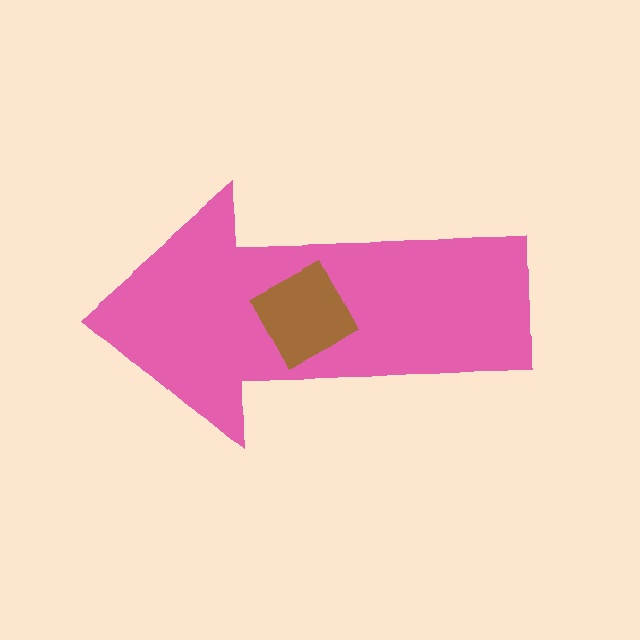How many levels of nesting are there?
2.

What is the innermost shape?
The brown diamond.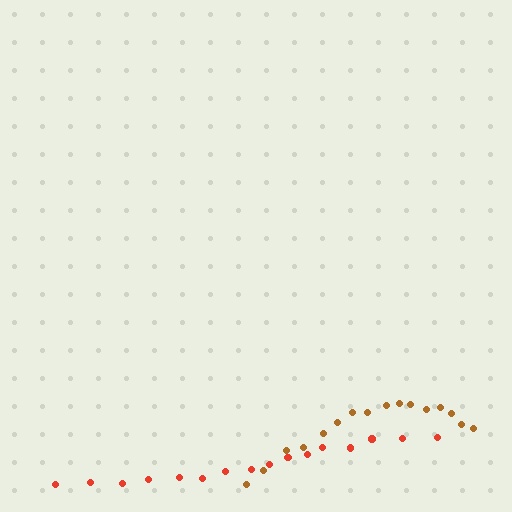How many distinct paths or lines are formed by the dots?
There are 2 distinct paths.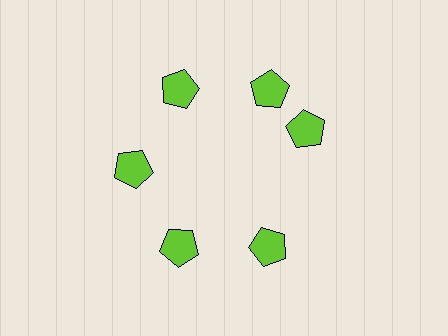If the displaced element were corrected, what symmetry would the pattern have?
It would have 6-fold rotational symmetry — the pattern would map onto itself every 60 degrees.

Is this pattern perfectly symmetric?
No. The 6 lime pentagons are arranged in a ring, but one element near the 3 o'clock position is rotated out of alignment along the ring, breaking the 6-fold rotational symmetry.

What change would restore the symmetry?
The symmetry would be restored by rotating it back into even spacing with its neighbors so that all 6 pentagons sit at equal angles and equal distance from the center.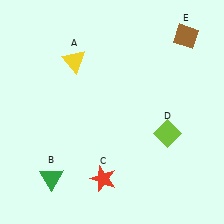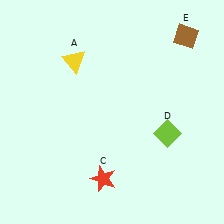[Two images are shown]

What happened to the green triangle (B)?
The green triangle (B) was removed in Image 2. It was in the bottom-left area of Image 1.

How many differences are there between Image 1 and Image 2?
There is 1 difference between the two images.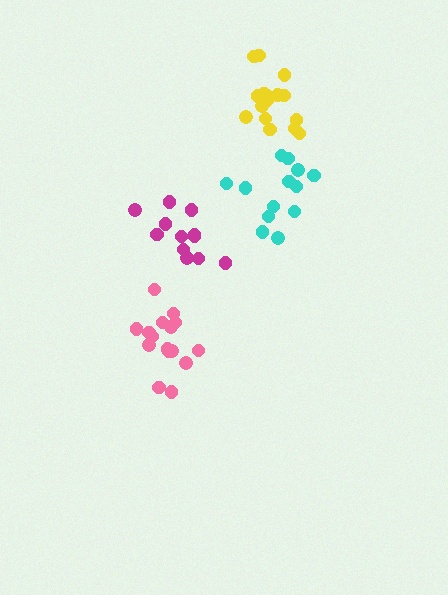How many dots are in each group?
Group 1: 16 dots, Group 2: 12 dots, Group 3: 13 dots, Group 4: 16 dots (57 total).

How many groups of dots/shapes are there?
There are 4 groups.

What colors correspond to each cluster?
The clusters are colored: pink, magenta, cyan, yellow.